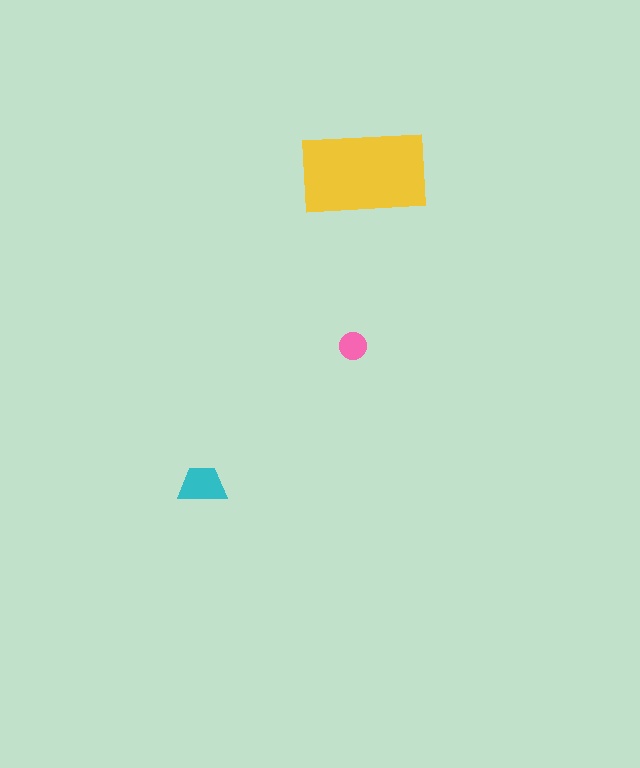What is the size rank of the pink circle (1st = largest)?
3rd.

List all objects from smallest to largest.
The pink circle, the cyan trapezoid, the yellow rectangle.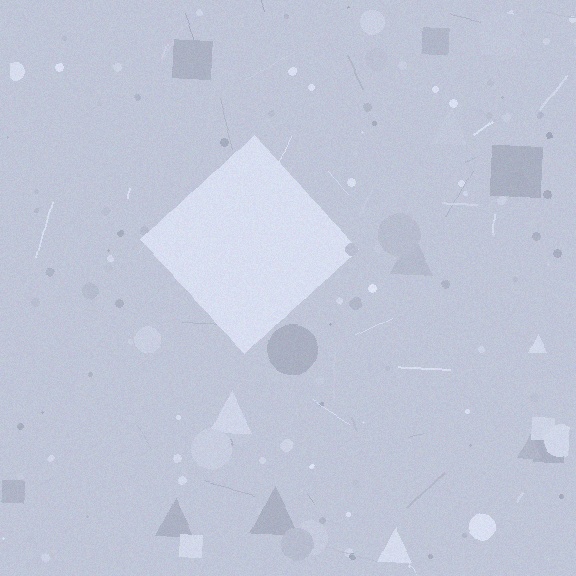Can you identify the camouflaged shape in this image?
The camouflaged shape is a diamond.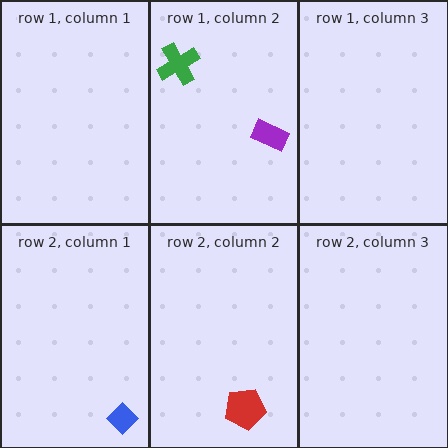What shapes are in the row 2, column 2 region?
The red pentagon.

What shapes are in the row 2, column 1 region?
The blue diamond.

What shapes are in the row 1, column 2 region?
The purple rectangle, the green cross.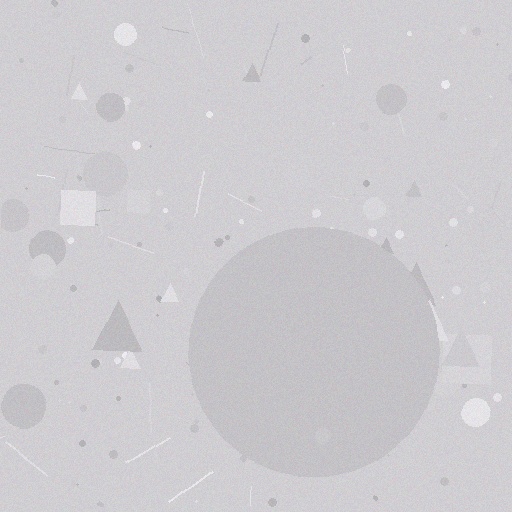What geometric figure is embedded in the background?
A circle is embedded in the background.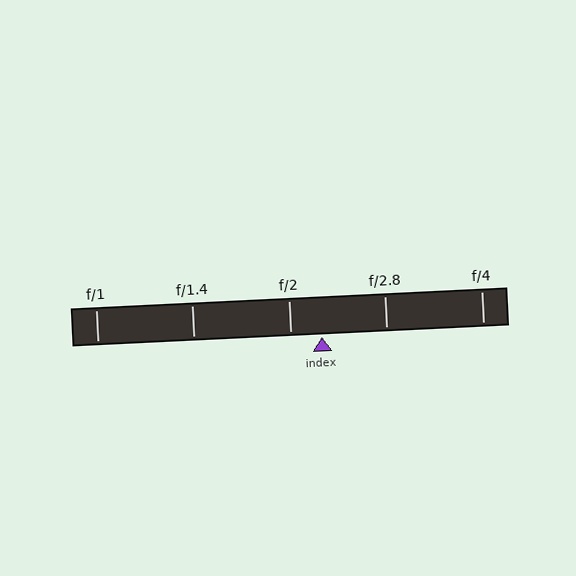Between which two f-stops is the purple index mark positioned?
The index mark is between f/2 and f/2.8.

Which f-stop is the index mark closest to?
The index mark is closest to f/2.